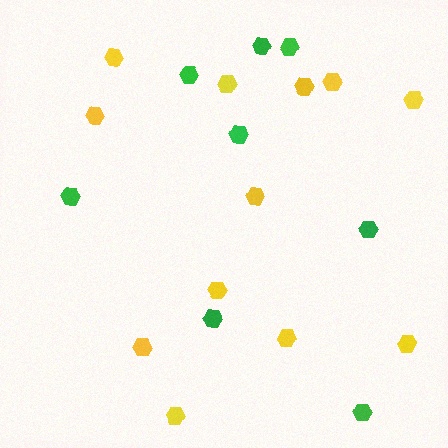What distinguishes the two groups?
There are 2 groups: one group of green hexagons (8) and one group of yellow hexagons (12).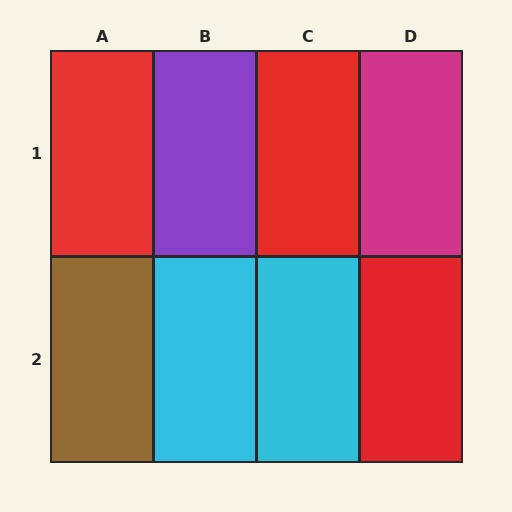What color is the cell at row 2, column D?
Red.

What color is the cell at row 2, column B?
Cyan.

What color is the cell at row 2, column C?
Cyan.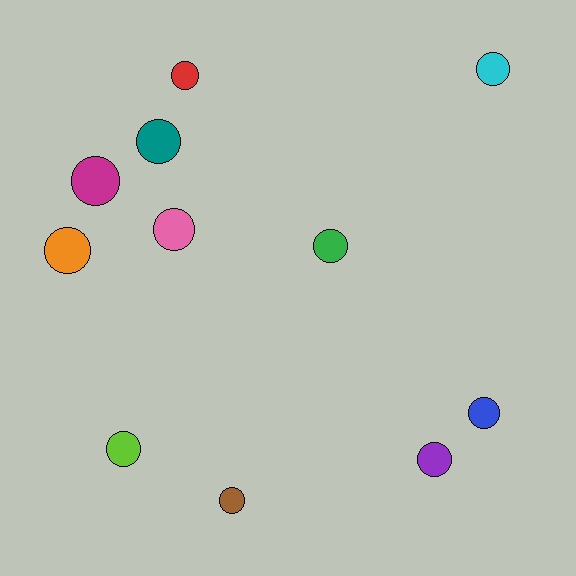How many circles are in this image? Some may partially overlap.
There are 11 circles.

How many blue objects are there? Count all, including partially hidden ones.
There is 1 blue object.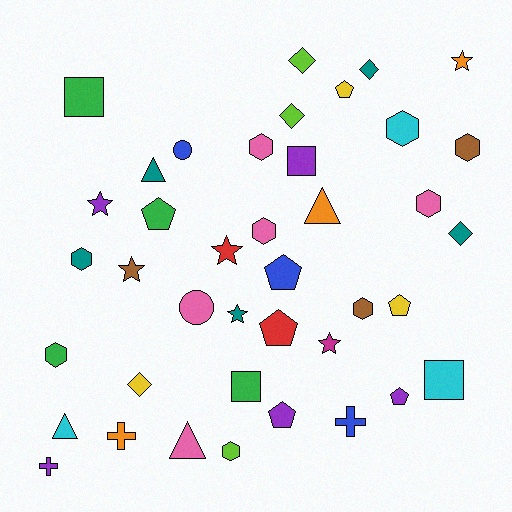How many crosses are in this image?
There are 3 crosses.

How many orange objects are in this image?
There are 3 orange objects.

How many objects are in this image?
There are 40 objects.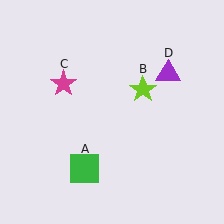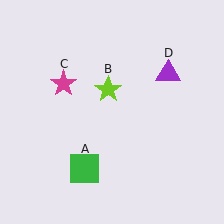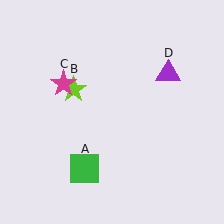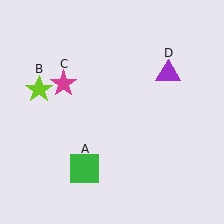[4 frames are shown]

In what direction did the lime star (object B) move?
The lime star (object B) moved left.